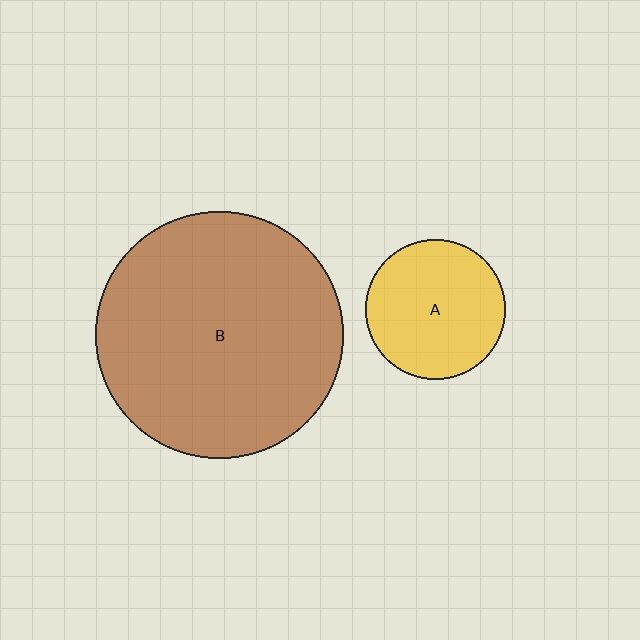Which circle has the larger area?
Circle B (brown).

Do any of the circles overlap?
No, none of the circles overlap.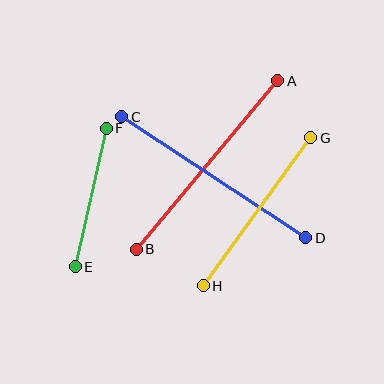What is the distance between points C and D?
The distance is approximately 220 pixels.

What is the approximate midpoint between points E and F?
The midpoint is at approximately (91, 197) pixels.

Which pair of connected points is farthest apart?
Points A and B are farthest apart.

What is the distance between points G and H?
The distance is approximately 183 pixels.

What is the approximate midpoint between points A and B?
The midpoint is at approximately (207, 165) pixels.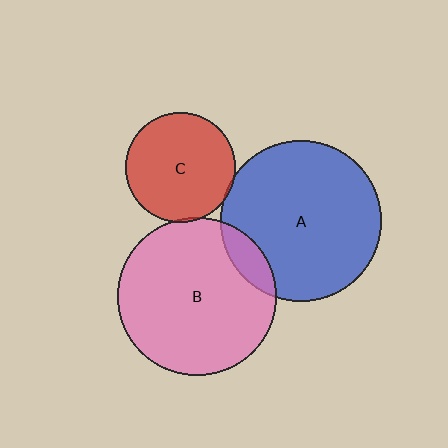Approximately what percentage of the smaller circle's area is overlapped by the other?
Approximately 5%.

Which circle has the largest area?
Circle A (blue).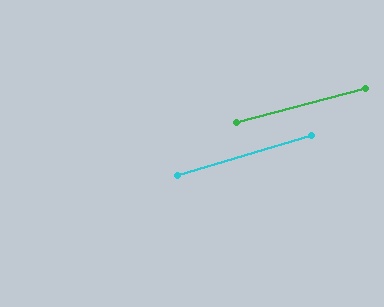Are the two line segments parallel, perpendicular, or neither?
Parallel — their directions differ by only 1.8°.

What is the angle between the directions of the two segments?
Approximately 2 degrees.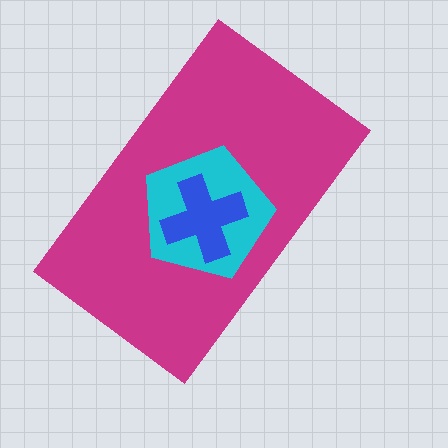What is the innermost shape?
The blue cross.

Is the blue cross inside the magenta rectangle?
Yes.